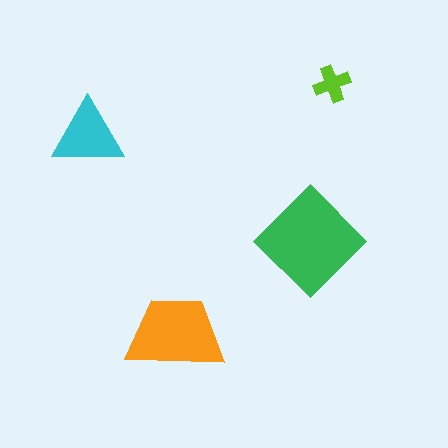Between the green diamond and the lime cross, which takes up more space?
The green diamond.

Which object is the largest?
The green diamond.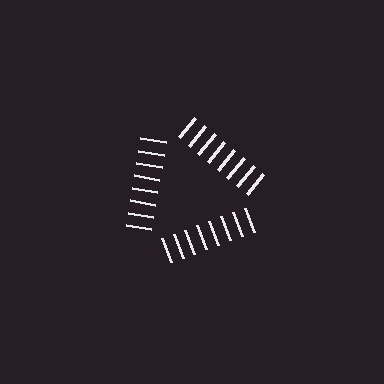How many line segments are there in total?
24 — 8 along each of the 3 edges.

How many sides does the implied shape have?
3 sides — the line-ends trace a triangle.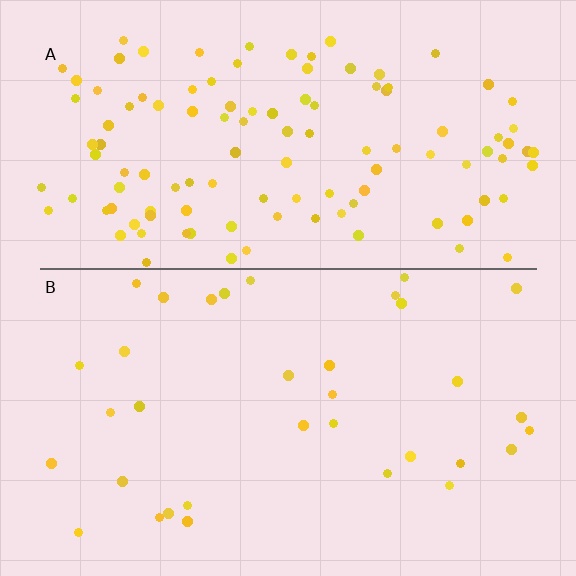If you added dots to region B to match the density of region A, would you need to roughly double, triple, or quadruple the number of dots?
Approximately triple.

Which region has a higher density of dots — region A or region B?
A (the top).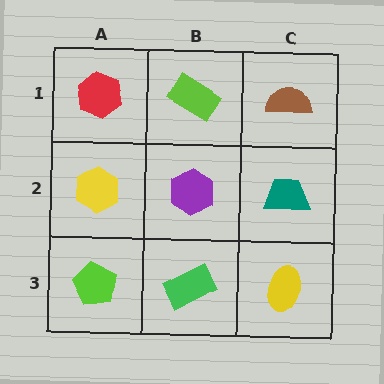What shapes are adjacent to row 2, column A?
A red hexagon (row 1, column A), a lime pentagon (row 3, column A), a purple hexagon (row 2, column B).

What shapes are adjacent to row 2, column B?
A lime rectangle (row 1, column B), a green rectangle (row 3, column B), a yellow hexagon (row 2, column A), a teal trapezoid (row 2, column C).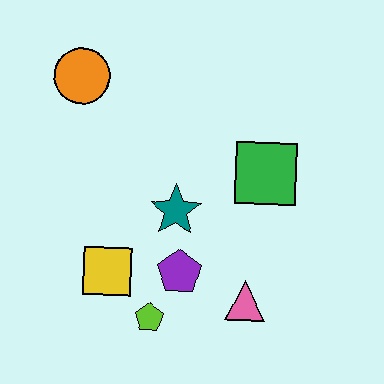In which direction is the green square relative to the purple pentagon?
The green square is above the purple pentagon.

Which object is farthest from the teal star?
The orange circle is farthest from the teal star.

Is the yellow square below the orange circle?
Yes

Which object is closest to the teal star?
The purple pentagon is closest to the teal star.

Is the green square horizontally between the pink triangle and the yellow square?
No